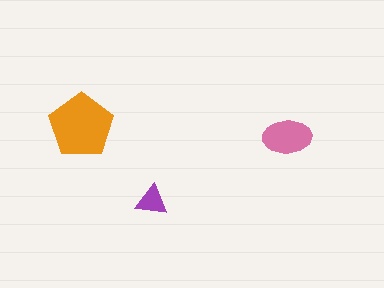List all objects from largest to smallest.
The orange pentagon, the pink ellipse, the purple triangle.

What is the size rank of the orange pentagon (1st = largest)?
1st.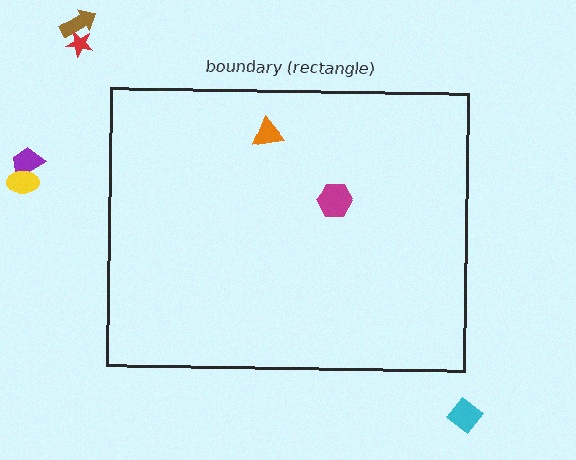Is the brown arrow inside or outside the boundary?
Outside.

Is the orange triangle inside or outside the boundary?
Inside.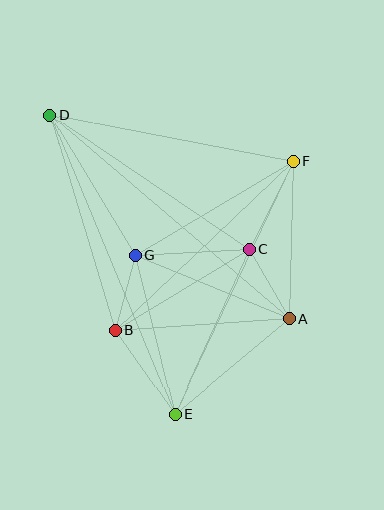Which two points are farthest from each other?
Points D and E are farthest from each other.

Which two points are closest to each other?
Points B and G are closest to each other.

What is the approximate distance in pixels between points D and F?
The distance between D and F is approximately 247 pixels.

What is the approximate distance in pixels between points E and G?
The distance between E and G is approximately 164 pixels.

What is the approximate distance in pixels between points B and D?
The distance between B and D is approximately 225 pixels.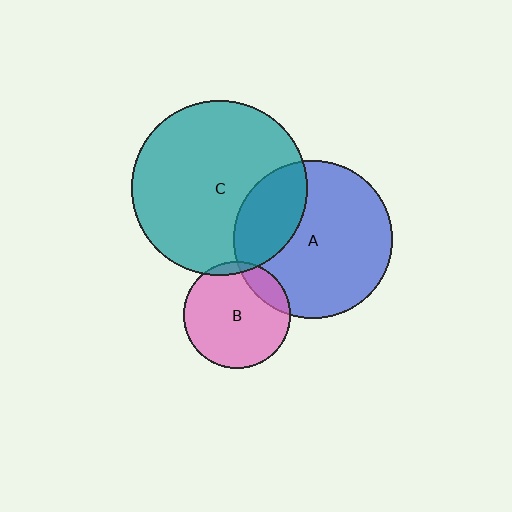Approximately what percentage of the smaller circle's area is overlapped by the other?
Approximately 5%.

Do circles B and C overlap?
Yes.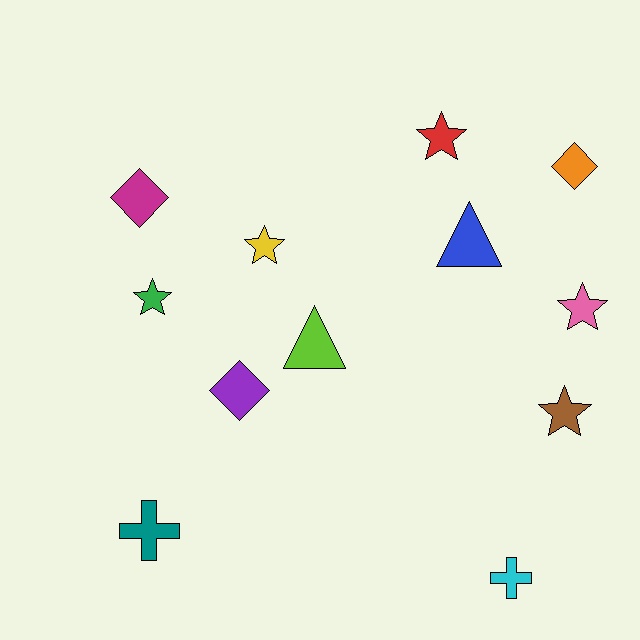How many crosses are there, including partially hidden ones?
There are 2 crosses.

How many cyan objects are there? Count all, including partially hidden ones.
There is 1 cyan object.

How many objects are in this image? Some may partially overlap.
There are 12 objects.